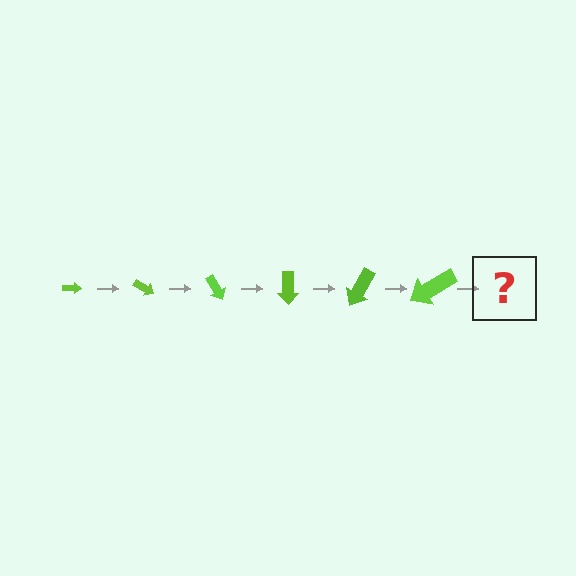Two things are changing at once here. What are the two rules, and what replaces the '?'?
The two rules are that the arrow grows larger each step and it rotates 30 degrees each step. The '?' should be an arrow, larger than the previous one and rotated 180 degrees from the start.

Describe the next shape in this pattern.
It should be an arrow, larger than the previous one and rotated 180 degrees from the start.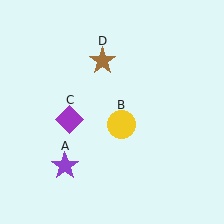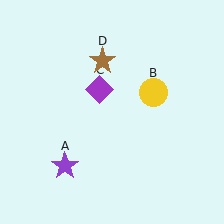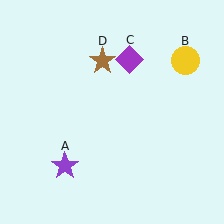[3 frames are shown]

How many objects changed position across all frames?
2 objects changed position: yellow circle (object B), purple diamond (object C).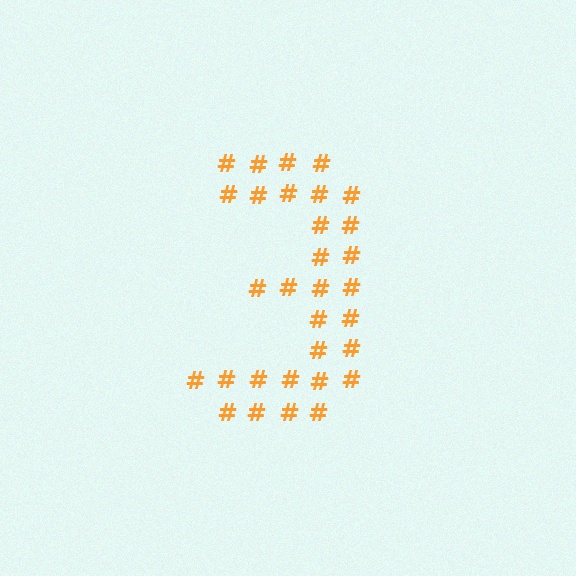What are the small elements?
The small elements are hash symbols.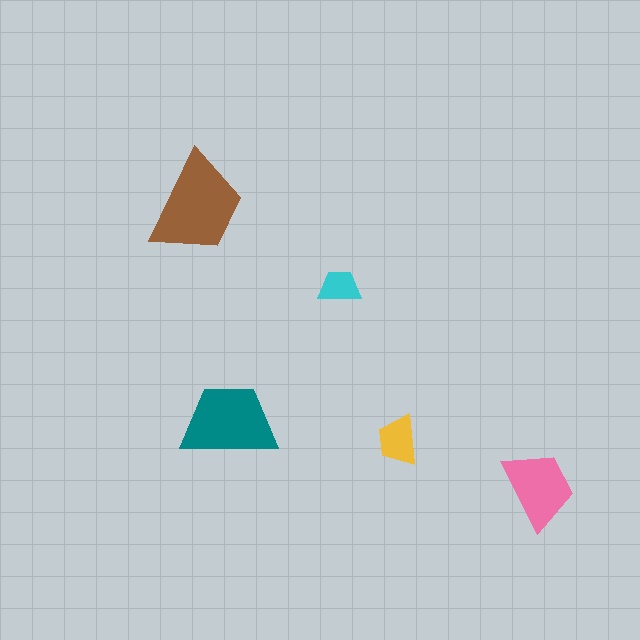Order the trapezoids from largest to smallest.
the brown one, the teal one, the pink one, the yellow one, the cyan one.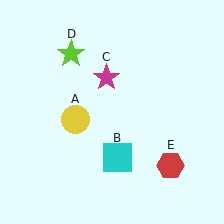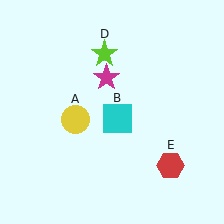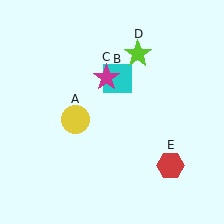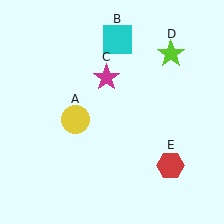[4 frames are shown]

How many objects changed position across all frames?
2 objects changed position: cyan square (object B), lime star (object D).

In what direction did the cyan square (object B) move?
The cyan square (object B) moved up.